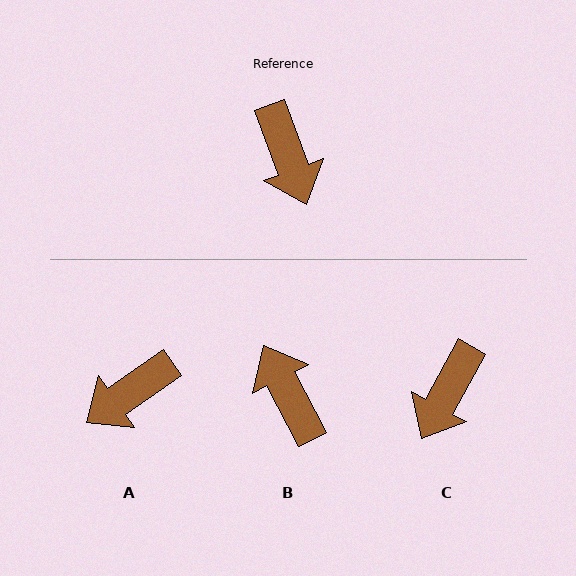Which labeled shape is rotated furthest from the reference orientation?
B, about 173 degrees away.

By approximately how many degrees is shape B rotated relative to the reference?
Approximately 173 degrees clockwise.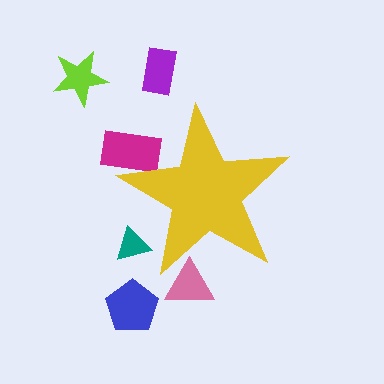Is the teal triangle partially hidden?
Yes, the teal triangle is partially hidden behind the yellow star.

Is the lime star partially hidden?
No, the lime star is fully visible.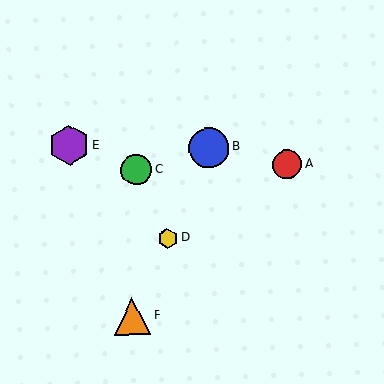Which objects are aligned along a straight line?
Objects B, D, F are aligned along a straight line.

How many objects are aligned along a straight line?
3 objects (B, D, F) are aligned along a straight line.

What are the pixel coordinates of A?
Object A is at (287, 164).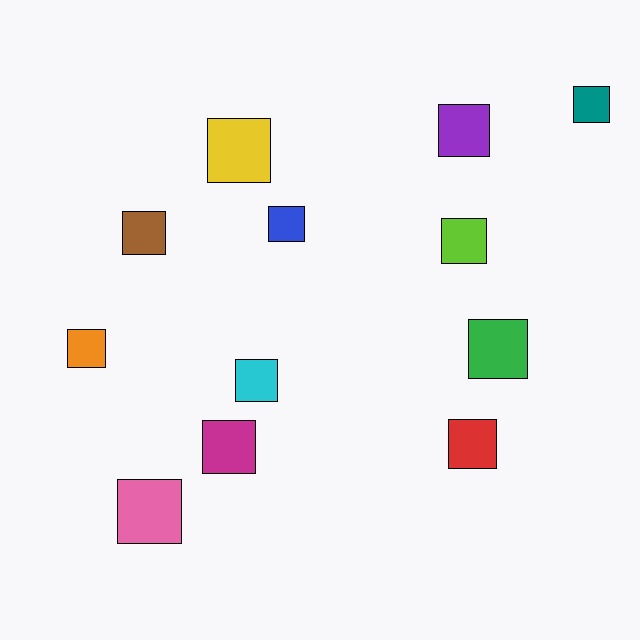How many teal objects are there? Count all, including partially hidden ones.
There is 1 teal object.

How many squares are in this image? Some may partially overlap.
There are 12 squares.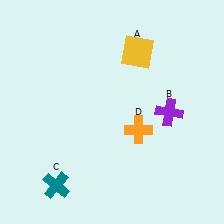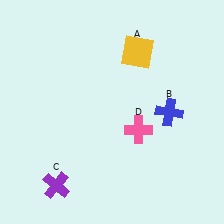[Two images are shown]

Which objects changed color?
B changed from purple to blue. C changed from teal to purple. D changed from orange to pink.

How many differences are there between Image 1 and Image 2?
There are 3 differences between the two images.